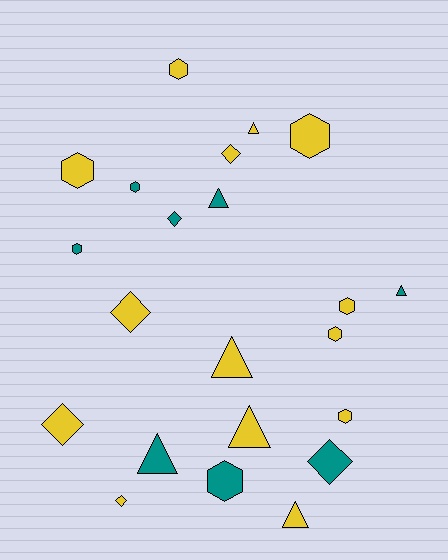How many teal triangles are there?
There are 3 teal triangles.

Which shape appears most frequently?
Hexagon, with 9 objects.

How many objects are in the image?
There are 22 objects.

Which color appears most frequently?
Yellow, with 14 objects.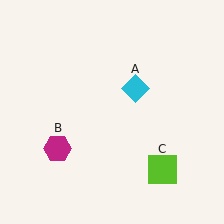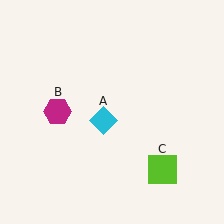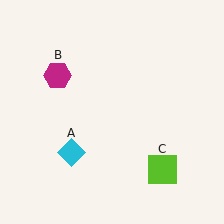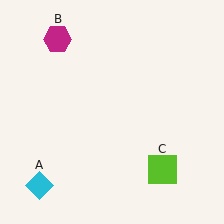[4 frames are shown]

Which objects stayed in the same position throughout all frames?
Lime square (object C) remained stationary.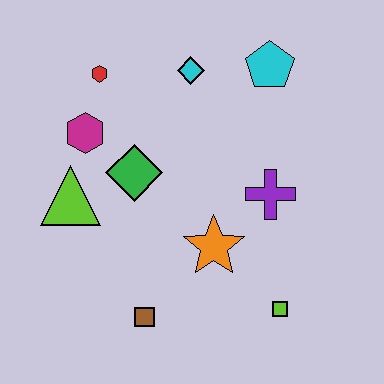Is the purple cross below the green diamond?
Yes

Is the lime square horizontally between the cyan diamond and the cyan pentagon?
No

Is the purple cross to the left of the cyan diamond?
No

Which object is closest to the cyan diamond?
The cyan pentagon is closest to the cyan diamond.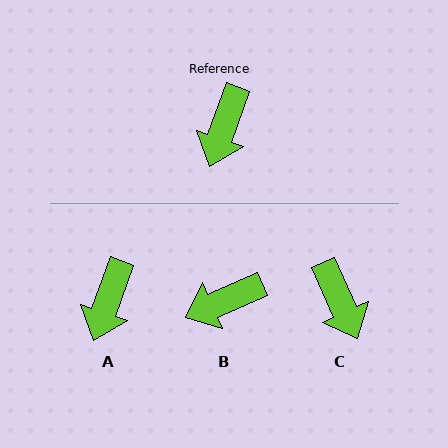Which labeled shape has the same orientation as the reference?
A.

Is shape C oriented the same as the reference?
No, it is off by about 44 degrees.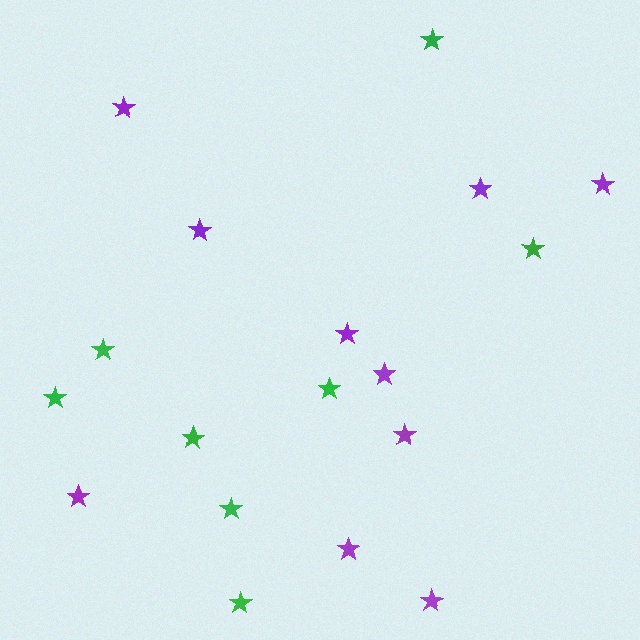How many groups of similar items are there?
There are 2 groups: one group of purple stars (10) and one group of green stars (8).